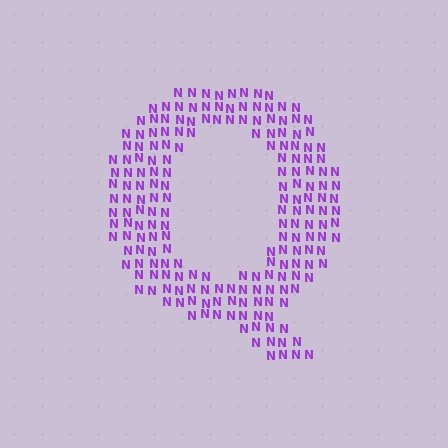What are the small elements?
The small elements are letter N's.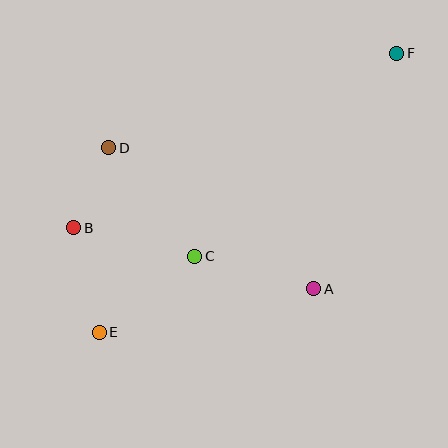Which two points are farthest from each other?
Points E and F are farthest from each other.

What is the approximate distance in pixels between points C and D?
The distance between C and D is approximately 138 pixels.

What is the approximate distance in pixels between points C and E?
The distance between C and E is approximately 122 pixels.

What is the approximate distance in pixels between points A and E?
The distance between A and E is approximately 219 pixels.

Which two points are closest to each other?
Points B and D are closest to each other.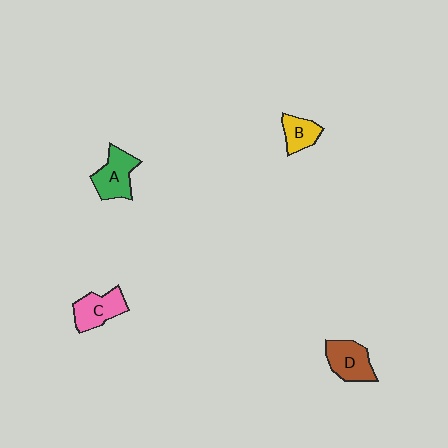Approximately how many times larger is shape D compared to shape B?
Approximately 1.4 times.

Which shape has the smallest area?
Shape B (yellow).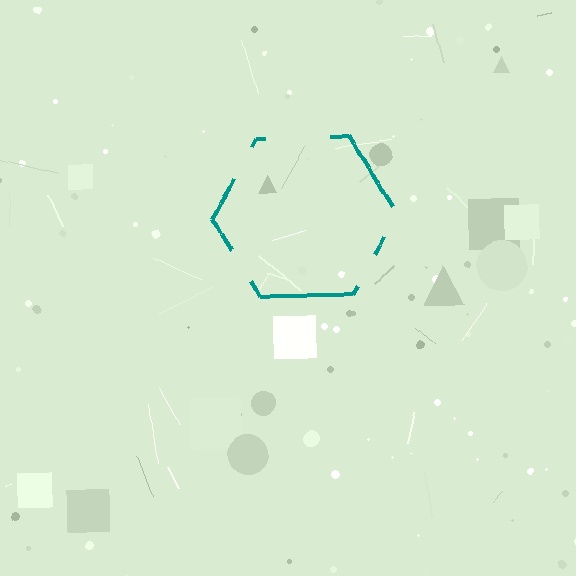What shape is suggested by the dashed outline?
The dashed outline suggests a hexagon.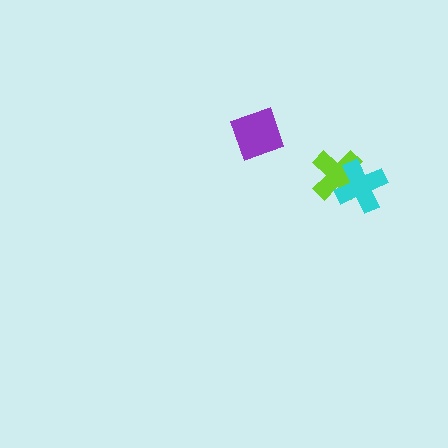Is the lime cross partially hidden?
Yes, it is partially covered by another shape.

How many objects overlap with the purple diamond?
0 objects overlap with the purple diamond.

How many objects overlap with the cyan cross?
1 object overlaps with the cyan cross.